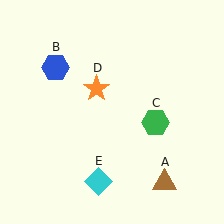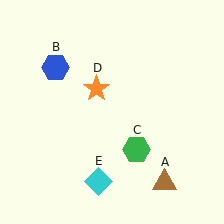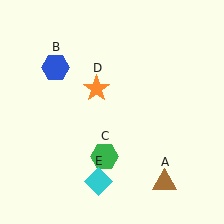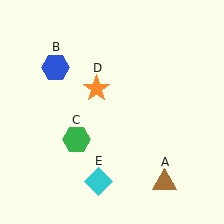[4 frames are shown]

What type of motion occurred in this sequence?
The green hexagon (object C) rotated clockwise around the center of the scene.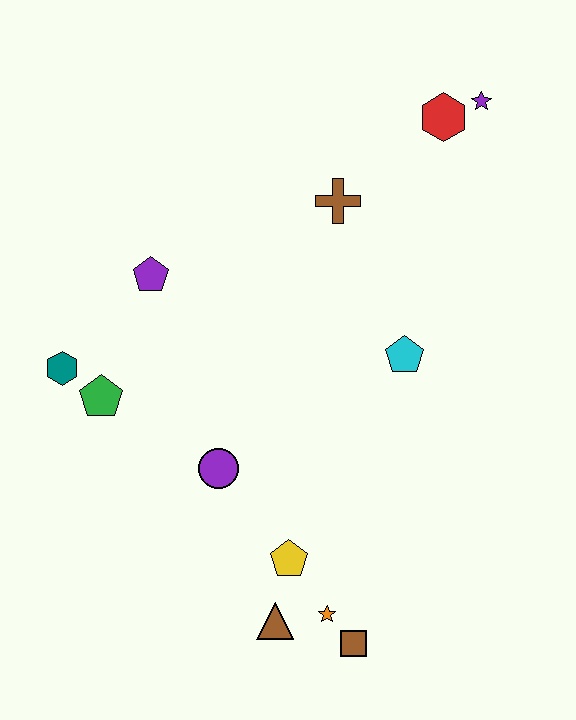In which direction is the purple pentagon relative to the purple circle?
The purple pentagon is above the purple circle.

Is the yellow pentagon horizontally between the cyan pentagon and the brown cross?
No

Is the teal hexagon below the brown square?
No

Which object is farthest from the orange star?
The purple star is farthest from the orange star.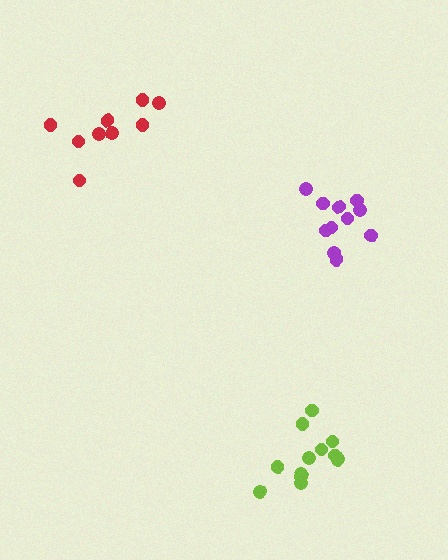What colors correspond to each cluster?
The clusters are colored: lime, purple, red.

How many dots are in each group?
Group 1: 12 dots, Group 2: 11 dots, Group 3: 9 dots (32 total).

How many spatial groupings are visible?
There are 3 spatial groupings.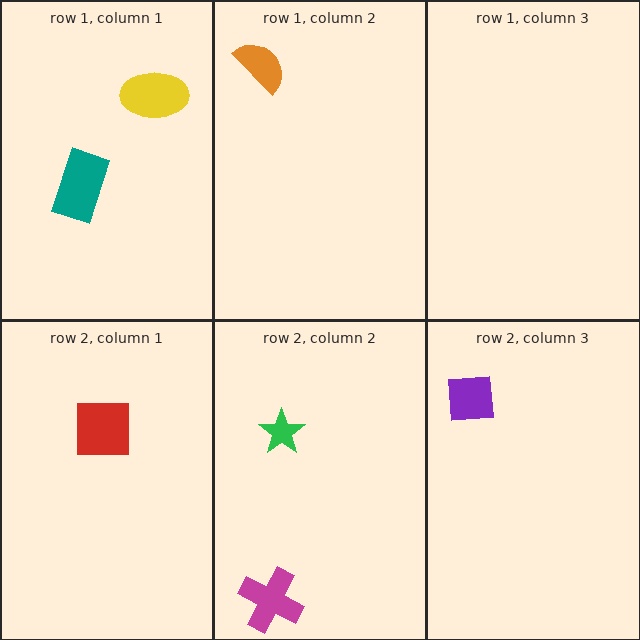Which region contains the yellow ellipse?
The row 1, column 1 region.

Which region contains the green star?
The row 2, column 2 region.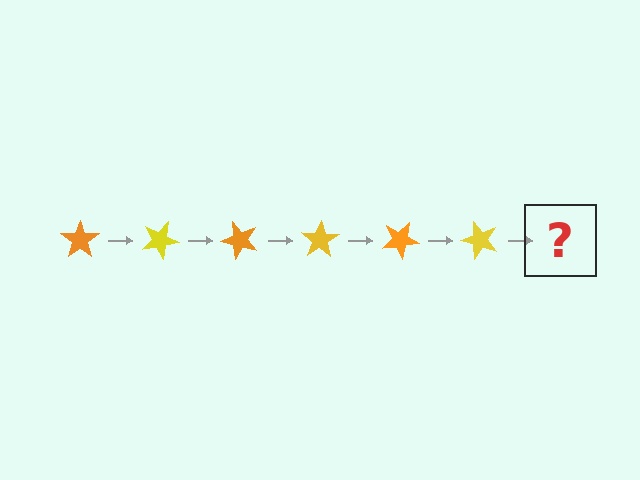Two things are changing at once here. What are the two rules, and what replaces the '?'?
The two rules are that it rotates 25 degrees each step and the color cycles through orange and yellow. The '?' should be an orange star, rotated 150 degrees from the start.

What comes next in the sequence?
The next element should be an orange star, rotated 150 degrees from the start.